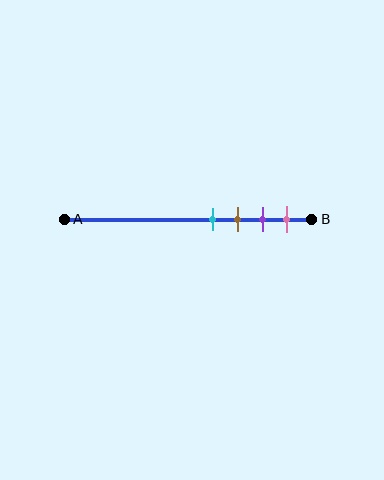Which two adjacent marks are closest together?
The cyan and brown marks are the closest adjacent pair.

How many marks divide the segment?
There are 4 marks dividing the segment.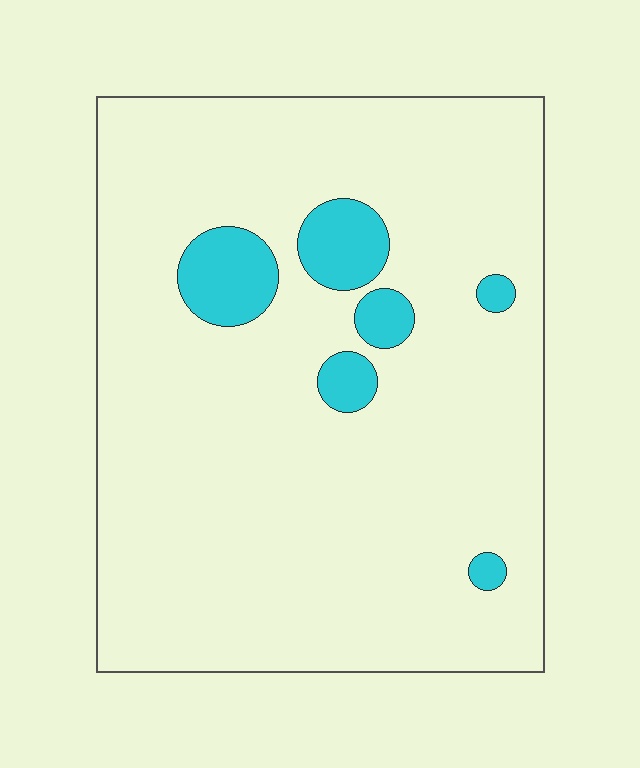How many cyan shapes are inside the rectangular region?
6.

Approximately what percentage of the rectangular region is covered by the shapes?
Approximately 10%.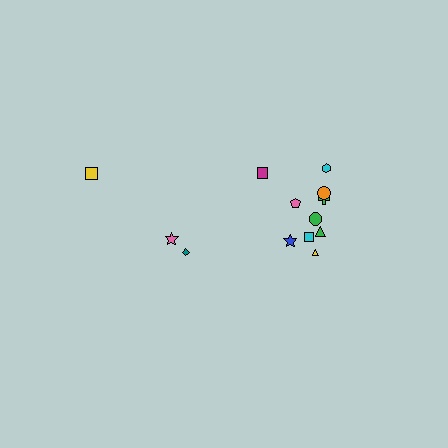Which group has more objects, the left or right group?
The right group.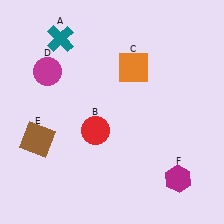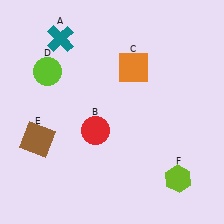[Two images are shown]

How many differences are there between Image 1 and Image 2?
There are 2 differences between the two images.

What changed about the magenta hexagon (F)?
In Image 1, F is magenta. In Image 2, it changed to lime.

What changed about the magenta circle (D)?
In Image 1, D is magenta. In Image 2, it changed to lime.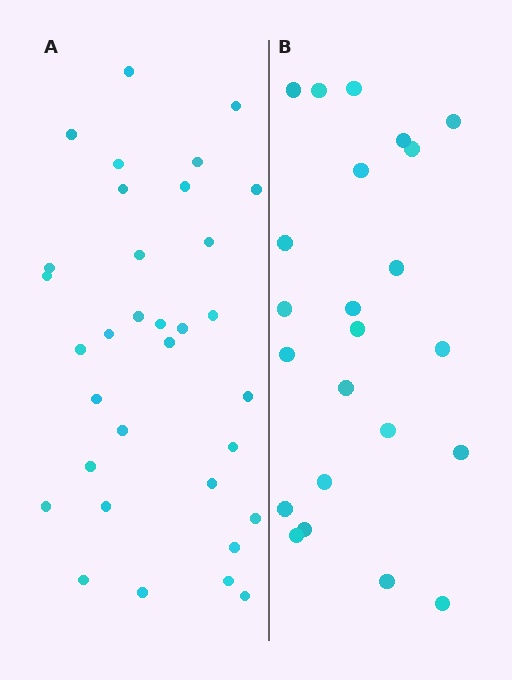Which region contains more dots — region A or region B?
Region A (the left region) has more dots.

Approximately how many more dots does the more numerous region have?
Region A has roughly 10 or so more dots than region B.